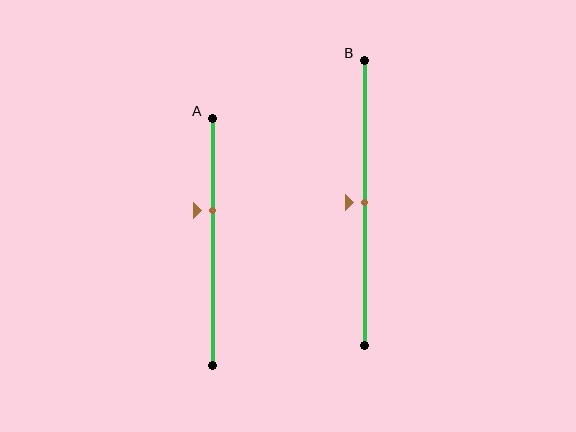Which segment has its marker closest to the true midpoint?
Segment B has its marker closest to the true midpoint.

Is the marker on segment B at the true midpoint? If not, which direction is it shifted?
Yes, the marker on segment B is at the true midpoint.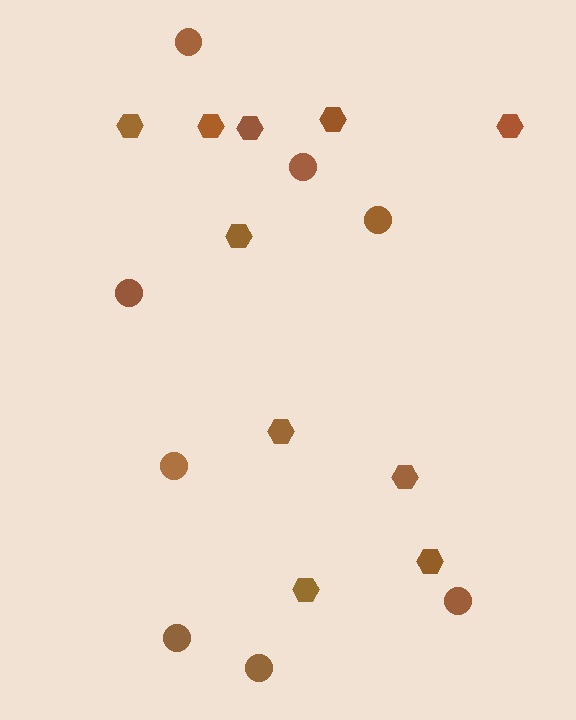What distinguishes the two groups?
There are 2 groups: one group of hexagons (10) and one group of circles (8).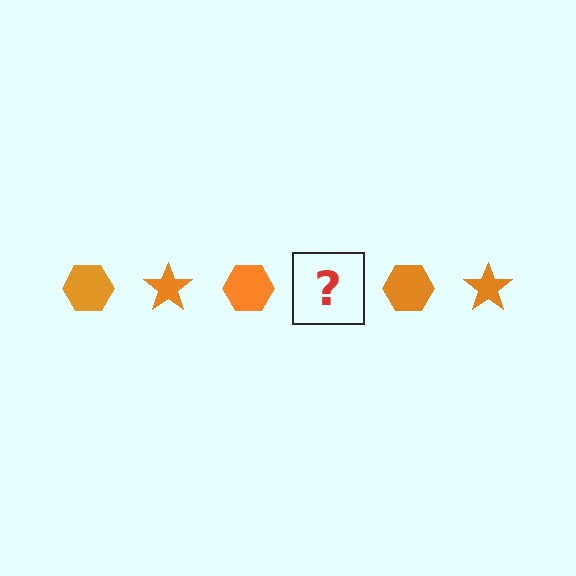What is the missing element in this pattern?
The missing element is an orange star.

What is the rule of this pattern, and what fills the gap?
The rule is that the pattern cycles through hexagon, star shapes in orange. The gap should be filled with an orange star.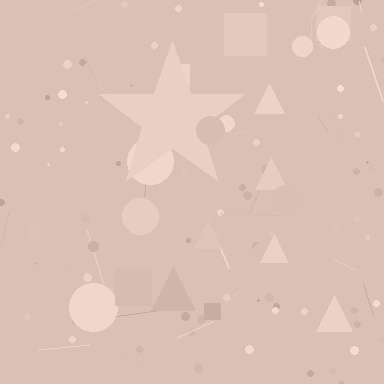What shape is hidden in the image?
A star is hidden in the image.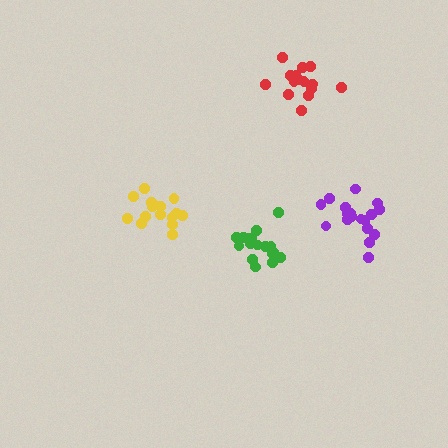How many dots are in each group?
Group 1: 16 dots, Group 2: 17 dots, Group 3: 18 dots, Group 4: 17 dots (68 total).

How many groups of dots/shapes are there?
There are 4 groups.